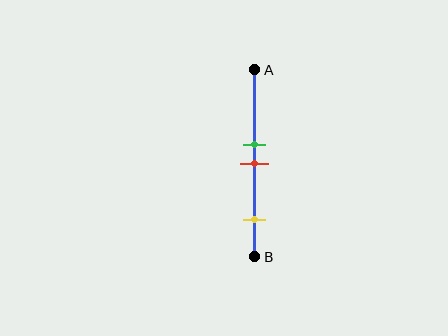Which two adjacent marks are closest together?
The green and red marks are the closest adjacent pair.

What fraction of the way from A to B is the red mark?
The red mark is approximately 50% (0.5) of the way from A to B.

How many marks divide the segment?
There are 3 marks dividing the segment.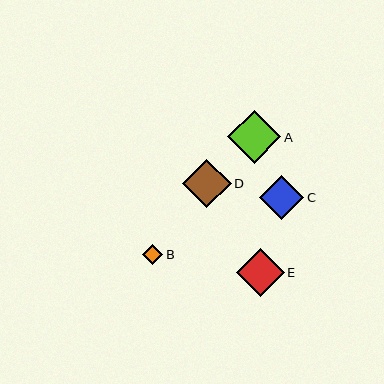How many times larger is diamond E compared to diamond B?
Diamond E is approximately 2.4 times the size of diamond B.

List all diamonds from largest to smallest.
From largest to smallest: A, D, E, C, B.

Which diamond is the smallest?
Diamond B is the smallest with a size of approximately 20 pixels.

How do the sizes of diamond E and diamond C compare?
Diamond E and diamond C are approximately the same size.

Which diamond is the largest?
Diamond A is the largest with a size of approximately 53 pixels.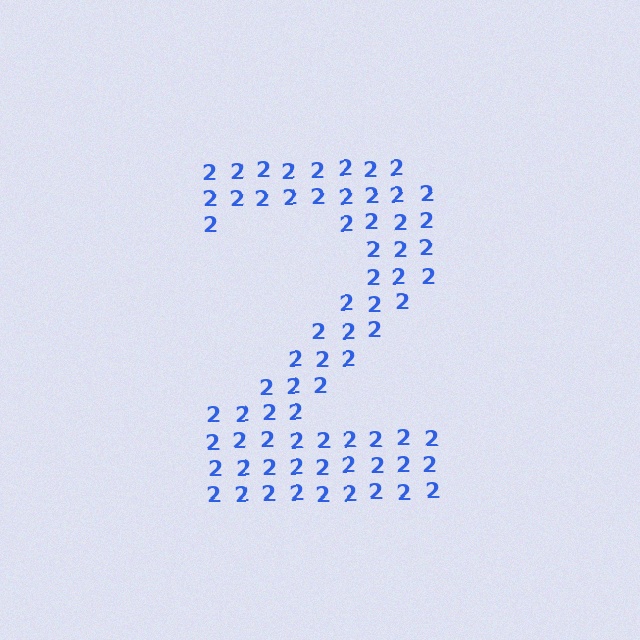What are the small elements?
The small elements are digit 2's.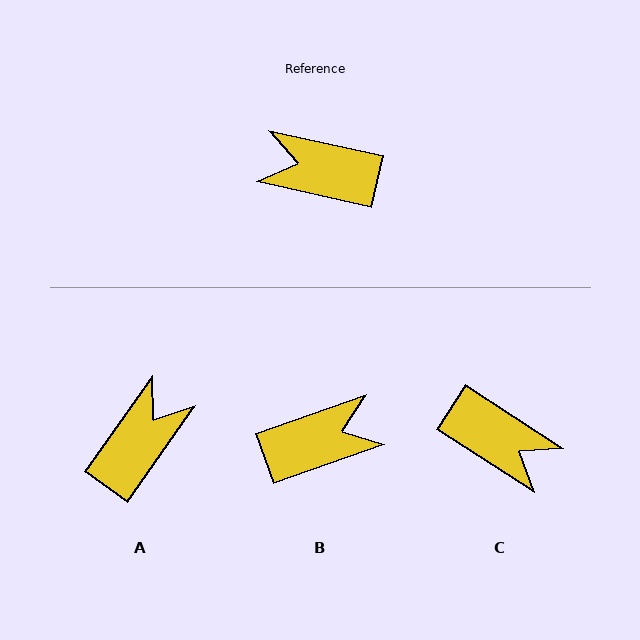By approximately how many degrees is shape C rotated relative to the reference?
Approximately 159 degrees counter-clockwise.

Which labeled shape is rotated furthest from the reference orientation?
C, about 159 degrees away.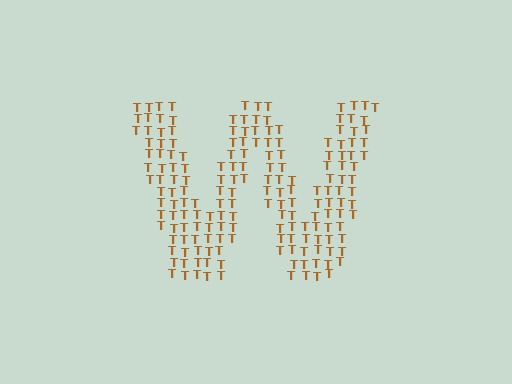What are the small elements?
The small elements are letter T's.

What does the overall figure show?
The overall figure shows the letter W.